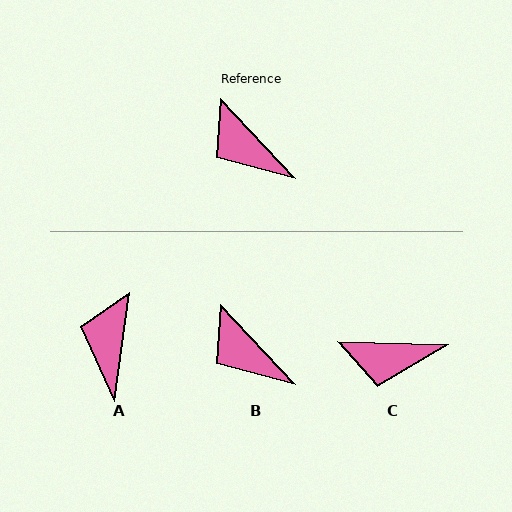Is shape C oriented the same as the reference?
No, it is off by about 45 degrees.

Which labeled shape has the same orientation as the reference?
B.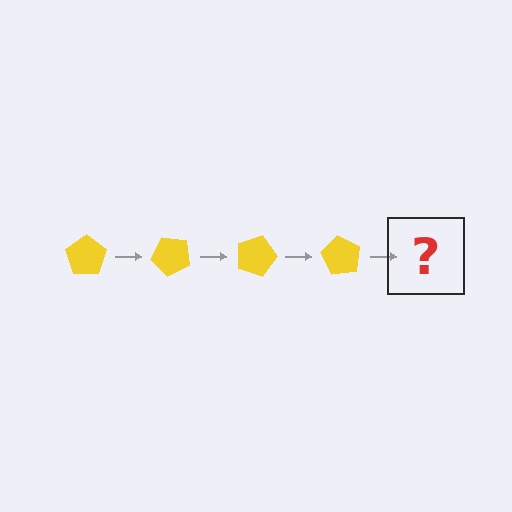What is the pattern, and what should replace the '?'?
The pattern is that the pentagon rotates 45 degrees each step. The '?' should be a yellow pentagon rotated 180 degrees.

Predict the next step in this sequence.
The next step is a yellow pentagon rotated 180 degrees.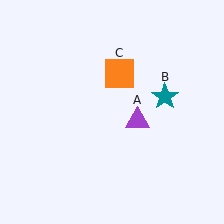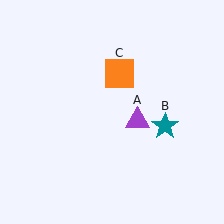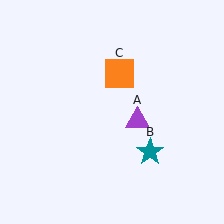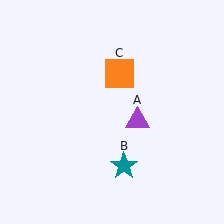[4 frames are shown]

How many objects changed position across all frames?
1 object changed position: teal star (object B).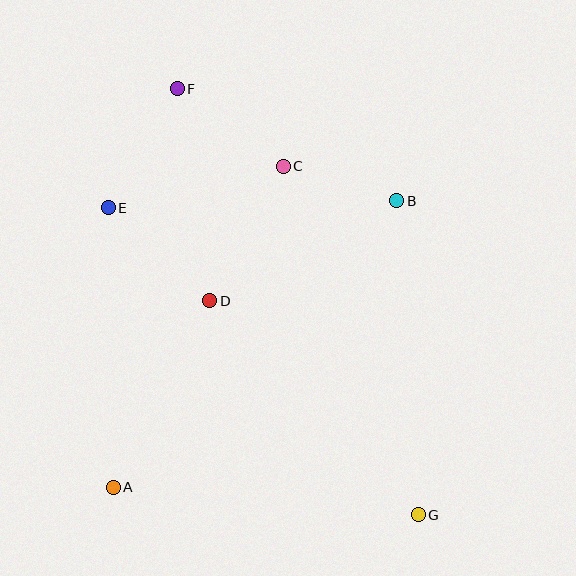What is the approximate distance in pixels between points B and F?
The distance between B and F is approximately 246 pixels.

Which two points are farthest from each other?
Points F and G are farthest from each other.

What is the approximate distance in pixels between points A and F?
The distance between A and F is approximately 404 pixels.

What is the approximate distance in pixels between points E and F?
The distance between E and F is approximately 138 pixels.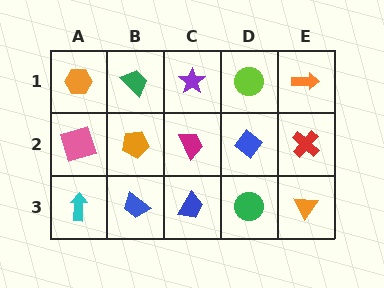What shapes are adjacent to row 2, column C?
A purple star (row 1, column C), a blue trapezoid (row 3, column C), an orange pentagon (row 2, column B), a blue diamond (row 2, column D).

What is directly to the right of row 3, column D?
An orange triangle.